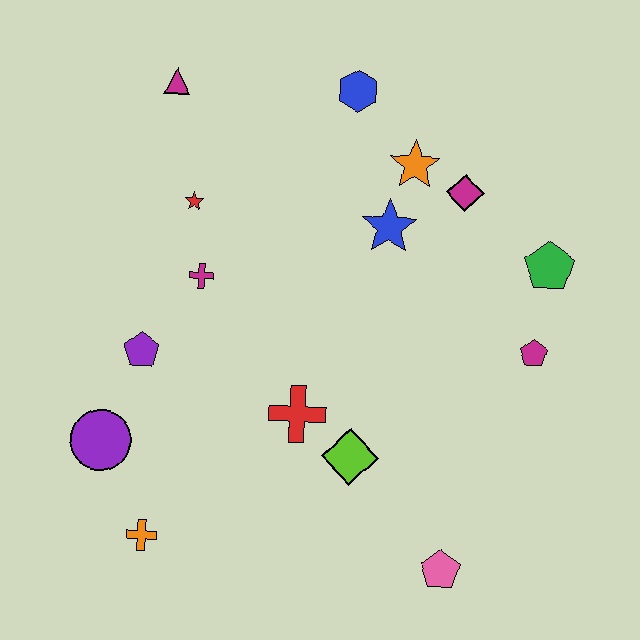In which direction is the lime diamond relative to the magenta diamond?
The lime diamond is below the magenta diamond.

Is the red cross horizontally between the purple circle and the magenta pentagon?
Yes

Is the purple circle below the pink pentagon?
No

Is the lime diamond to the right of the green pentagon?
No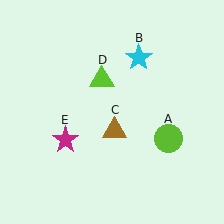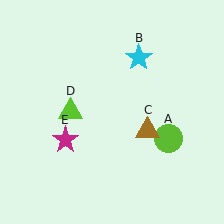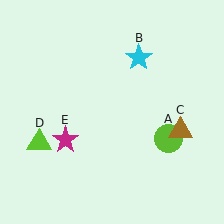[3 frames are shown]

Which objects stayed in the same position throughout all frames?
Lime circle (object A) and cyan star (object B) and magenta star (object E) remained stationary.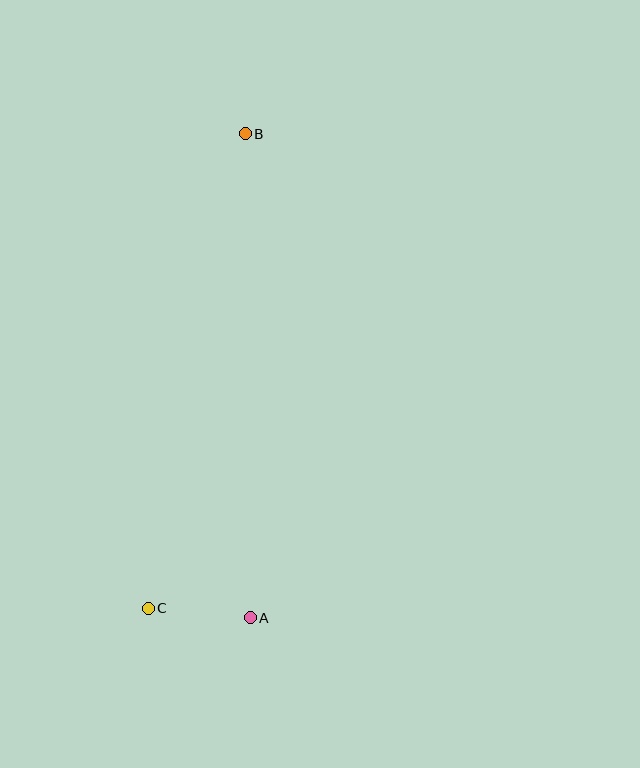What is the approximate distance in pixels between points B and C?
The distance between B and C is approximately 484 pixels.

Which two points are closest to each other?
Points A and C are closest to each other.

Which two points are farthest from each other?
Points A and B are farthest from each other.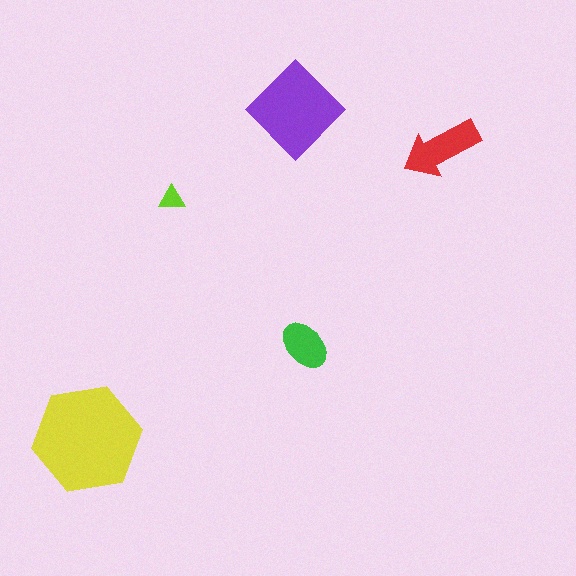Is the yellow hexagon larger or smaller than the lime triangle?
Larger.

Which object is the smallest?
The lime triangle.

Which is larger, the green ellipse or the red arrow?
The red arrow.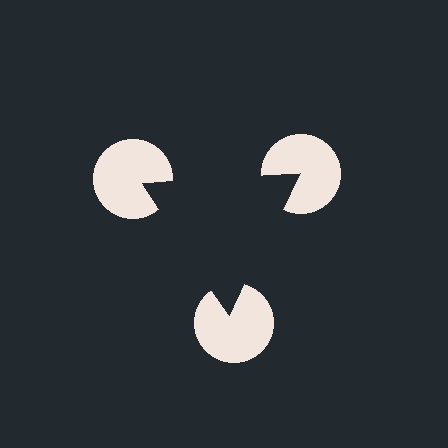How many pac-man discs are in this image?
There are 3 — one at each vertex of the illusory triangle.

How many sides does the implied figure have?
3 sides.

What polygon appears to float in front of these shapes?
An illusory triangle — its edges are inferred from the aligned wedge cuts in the pac-man discs, not physically drawn.